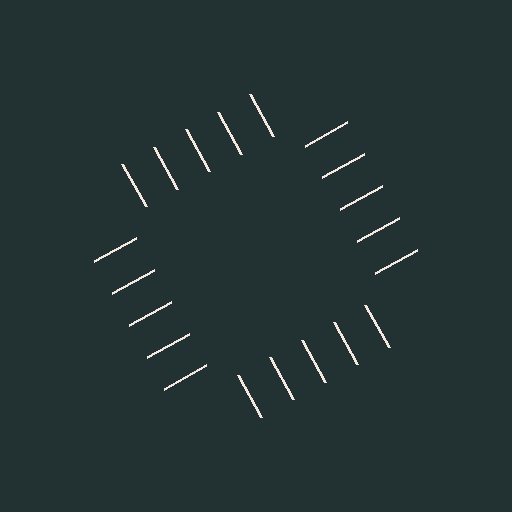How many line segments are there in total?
20 — 5 along each of the 4 edges.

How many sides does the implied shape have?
4 sides — the line-ends trace a square.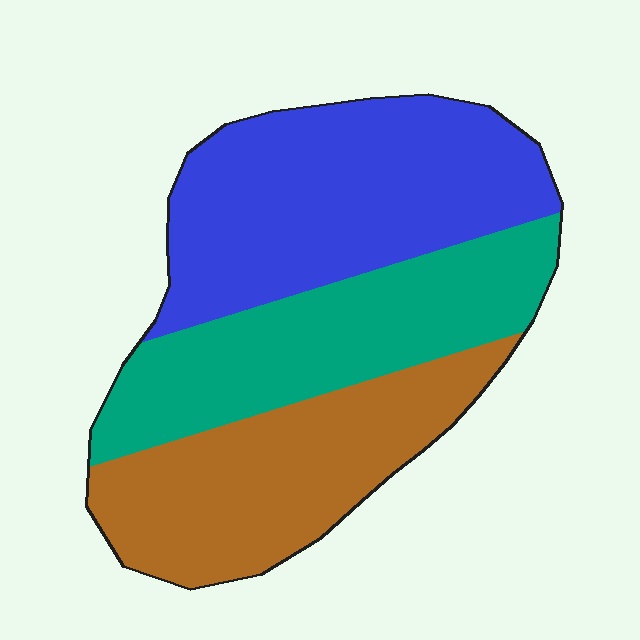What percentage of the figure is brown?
Brown covers 31% of the figure.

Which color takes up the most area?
Blue, at roughly 40%.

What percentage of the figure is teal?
Teal covers roughly 30% of the figure.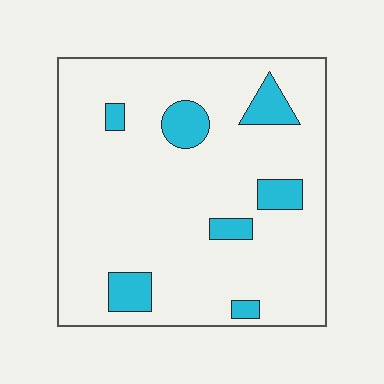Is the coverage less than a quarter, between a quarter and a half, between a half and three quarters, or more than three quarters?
Less than a quarter.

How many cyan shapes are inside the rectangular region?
7.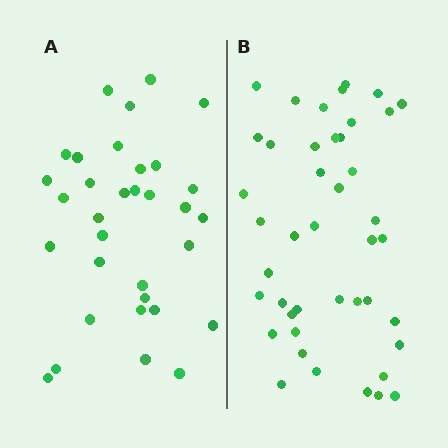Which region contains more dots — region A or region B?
Region B (the right region) has more dots.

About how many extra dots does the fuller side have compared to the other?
Region B has roughly 10 or so more dots than region A.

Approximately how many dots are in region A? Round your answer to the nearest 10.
About 30 dots. (The exact count is 33, which rounds to 30.)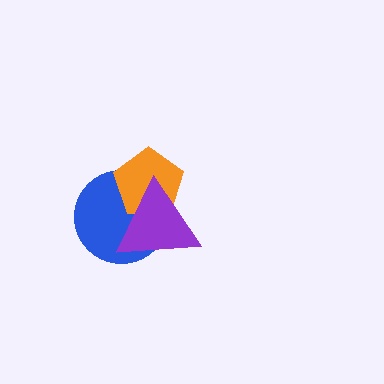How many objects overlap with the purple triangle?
2 objects overlap with the purple triangle.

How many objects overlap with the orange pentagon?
2 objects overlap with the orange pentagon.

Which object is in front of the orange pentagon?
The purple triangle is in front of the orange pentagon.